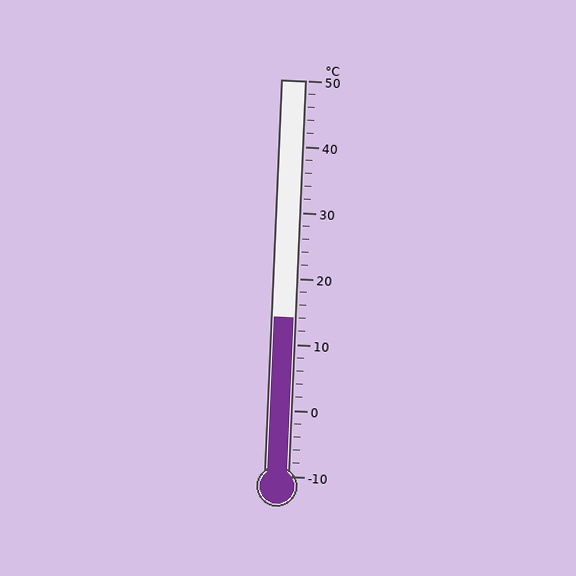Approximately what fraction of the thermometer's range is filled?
The thermometer is filled to approximately 40% of its range.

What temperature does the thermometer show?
The thermometer shows approximately 14°C.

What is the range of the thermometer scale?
The thermometer scale ranges from -10°C to 50°C.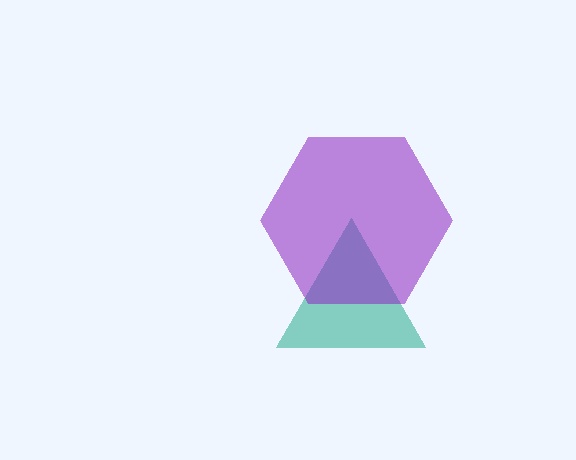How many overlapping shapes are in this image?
There are 2 overlapping shapes in the image.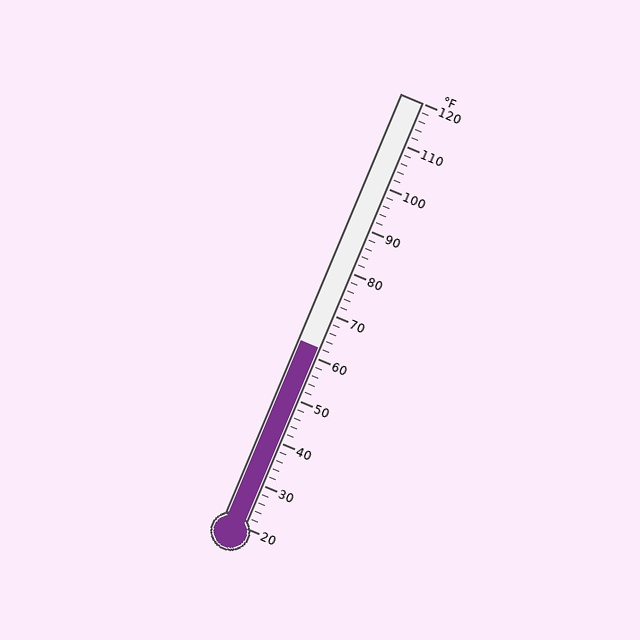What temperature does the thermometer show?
The thermometer shows approximately 62°F.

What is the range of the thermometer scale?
The thermometer scale ranges from 20°F to 120°F.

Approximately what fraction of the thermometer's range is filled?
The thermometer is filled to approximately 40% of its range.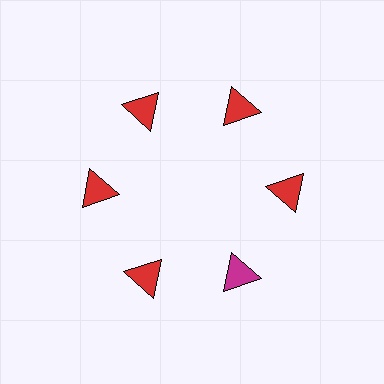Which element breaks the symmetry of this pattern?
The magenta triangle at roughly the 5 o'clock position breaks the symmetry. All other shapes are red triangles.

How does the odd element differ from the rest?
It has a different color: magenta instead of red.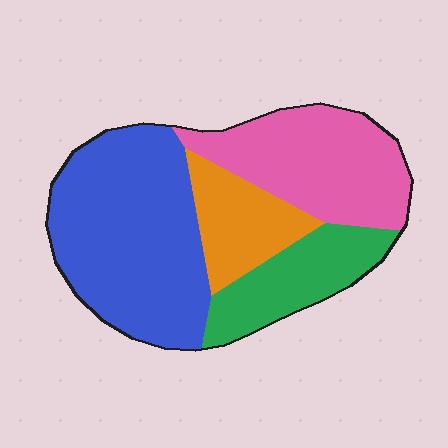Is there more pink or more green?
Pink.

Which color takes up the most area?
Blue, at roughly 40%.